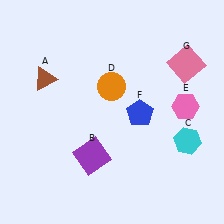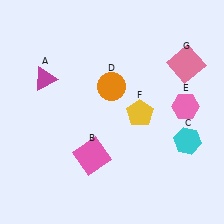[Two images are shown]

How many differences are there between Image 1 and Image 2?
There are 3 differences between the two images.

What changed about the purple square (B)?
In Image 1, B is purple. In Image 2, it changed to pink.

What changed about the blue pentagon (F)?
In Image 1, F is blue. In Image 2, it changed to yellow.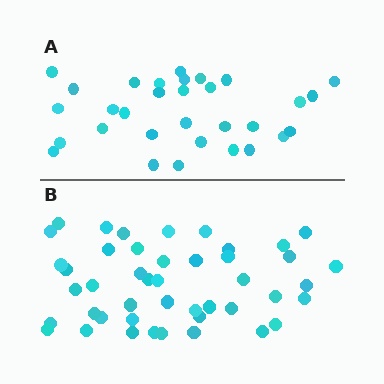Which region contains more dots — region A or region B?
Region B (the bottom region) has more dots.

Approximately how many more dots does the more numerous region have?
Region B has approximately 15 more dots than region A.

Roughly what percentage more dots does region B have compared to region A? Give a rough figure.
About 45% more.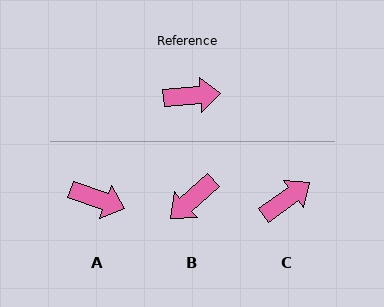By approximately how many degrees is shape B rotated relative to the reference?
Approximately 142 degrees clockwise.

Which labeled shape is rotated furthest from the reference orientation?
B, about 142 degrees away.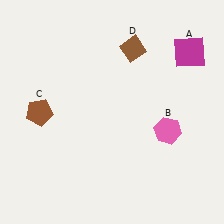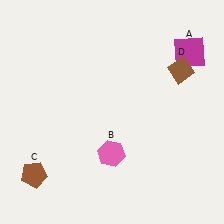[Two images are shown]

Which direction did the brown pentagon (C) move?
The brown pentagon (C) moved down.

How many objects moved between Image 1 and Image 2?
3 objects moved between the two images.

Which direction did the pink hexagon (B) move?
The pink hexagon (B) moved left.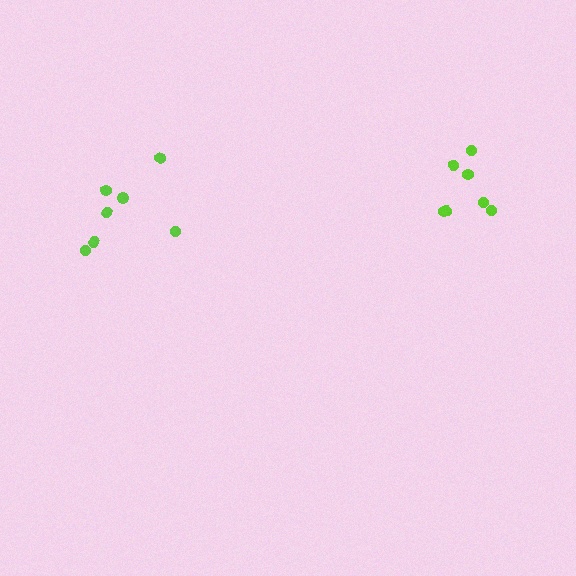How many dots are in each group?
Group 1: 7 dots, Group 2: 7 dots (14 total).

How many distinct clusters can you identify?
There are 2 distinct clusters.